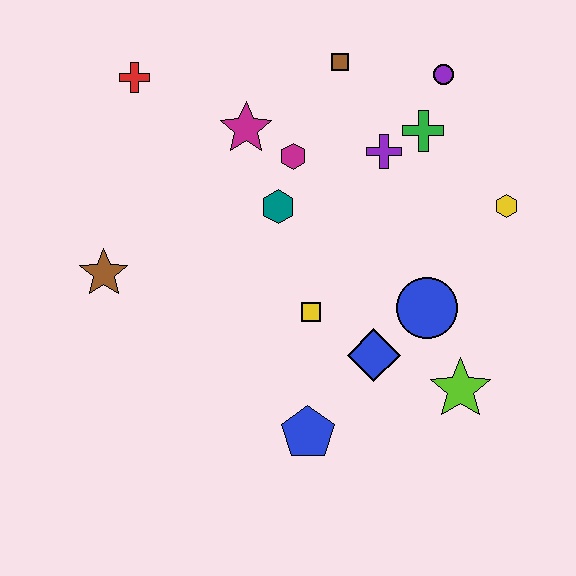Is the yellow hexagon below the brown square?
Yes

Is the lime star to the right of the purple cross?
Yes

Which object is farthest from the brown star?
The yellow hexagon is farthest from the brown star.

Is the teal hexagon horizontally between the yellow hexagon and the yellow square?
No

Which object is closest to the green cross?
The purple cross is closest to the green cross.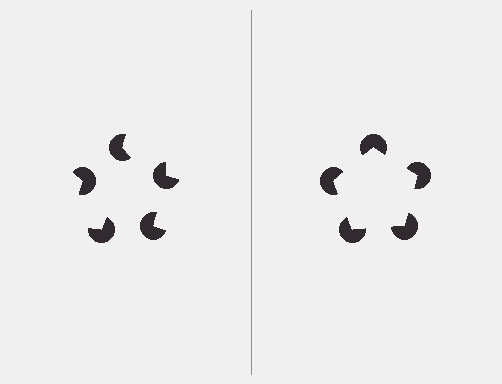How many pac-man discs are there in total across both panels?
10 — 5 on each side.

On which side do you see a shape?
An illusory pentagon appears on the right side. On the left side the wedge cuts are rotated, so no coherent shape forms.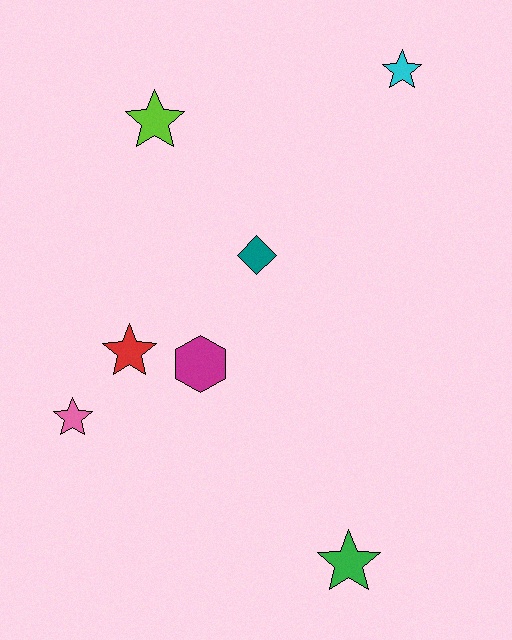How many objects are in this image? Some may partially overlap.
There are 7 objects.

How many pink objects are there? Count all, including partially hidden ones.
There is 1 pink object.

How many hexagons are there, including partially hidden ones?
There is 1 hexagon.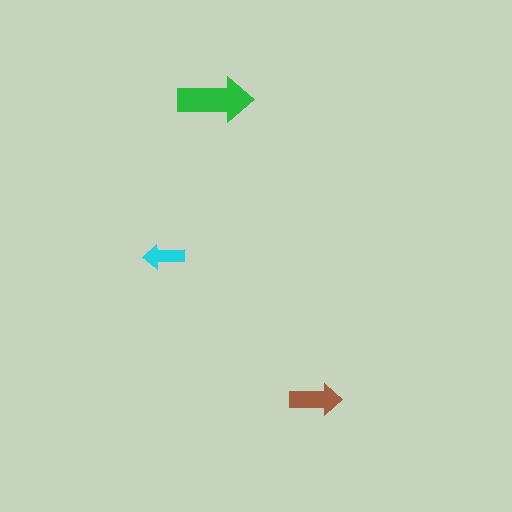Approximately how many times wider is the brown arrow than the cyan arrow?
About 1.5 times wider.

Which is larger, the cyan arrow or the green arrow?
The green one.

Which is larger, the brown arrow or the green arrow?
The green one.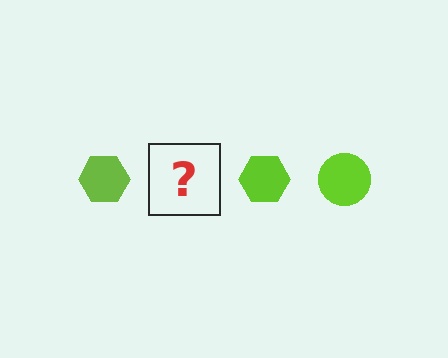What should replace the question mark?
The question mark should be replaced with a lime circle.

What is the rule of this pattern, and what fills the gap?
The rule is that the pattern cycles through hexagon, circle shapes in lime. The gap should be filled with a lime circle.